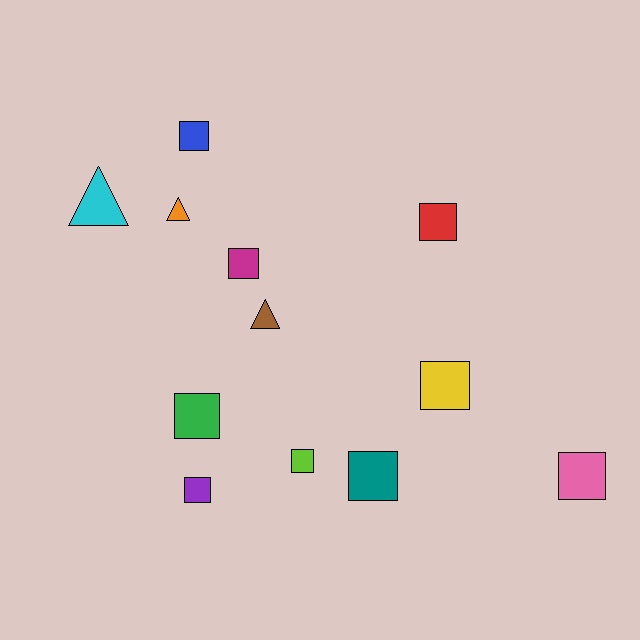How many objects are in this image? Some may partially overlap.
There are 12 objects.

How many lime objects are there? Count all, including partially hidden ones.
There is 1 lime object.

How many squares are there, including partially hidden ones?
There are 9 squares.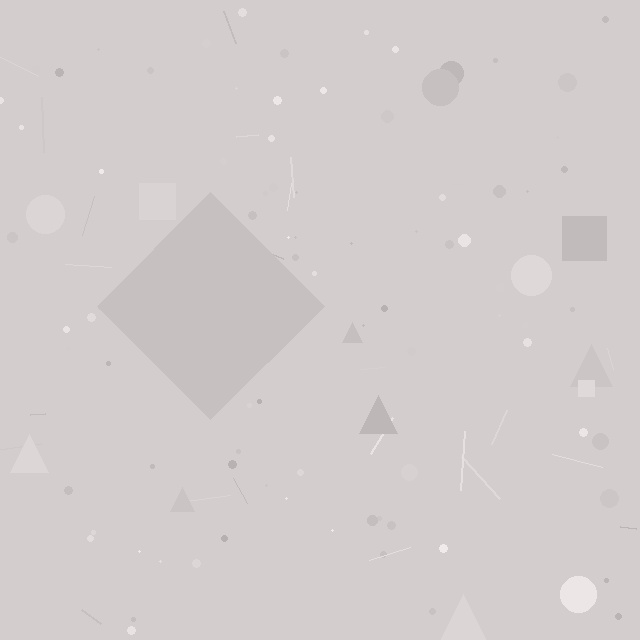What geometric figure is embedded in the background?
A diamond is embedded in the background.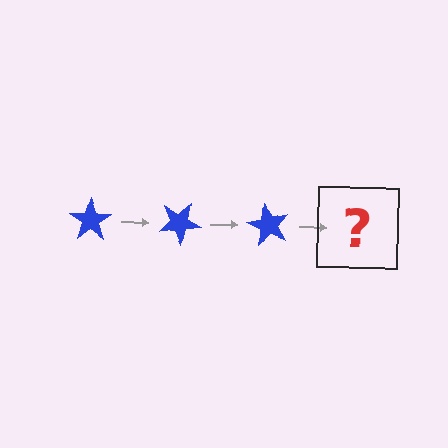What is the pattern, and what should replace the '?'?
The pattern is that the star rotates 30 degrees each step. The '?' should be a blue star rotated 90 degrees.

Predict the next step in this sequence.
The next step is a blue star rotated 90 degrees.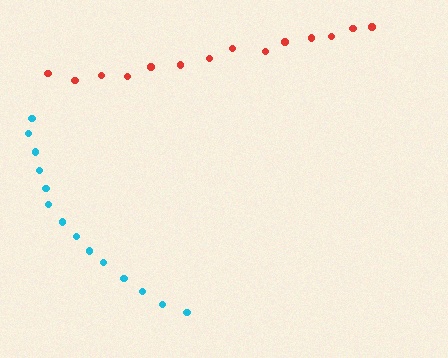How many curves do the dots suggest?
There are 2 distinct paths.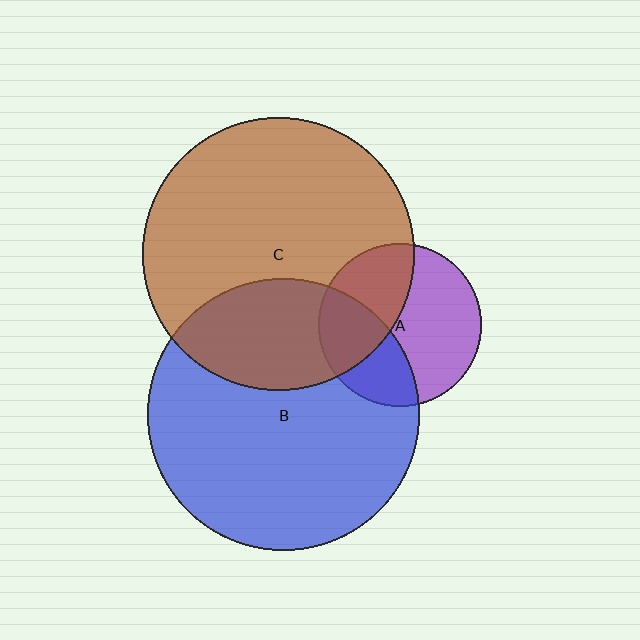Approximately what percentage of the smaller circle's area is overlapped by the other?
Approximately 30%.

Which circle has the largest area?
Circle C (brown).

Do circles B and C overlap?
Yes.